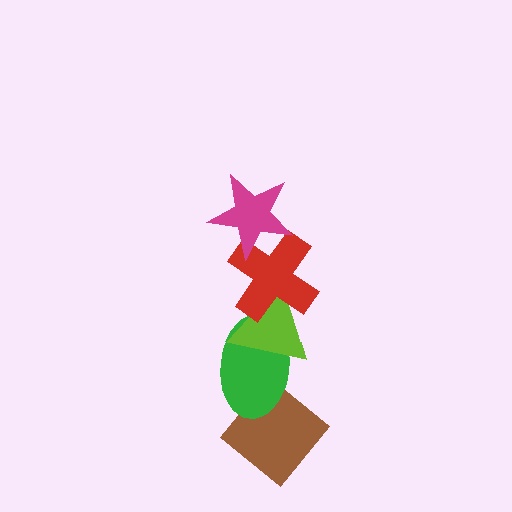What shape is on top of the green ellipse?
The lime triangle is on top of the green ellipse.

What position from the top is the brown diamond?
The brown diamond is 5th from the top.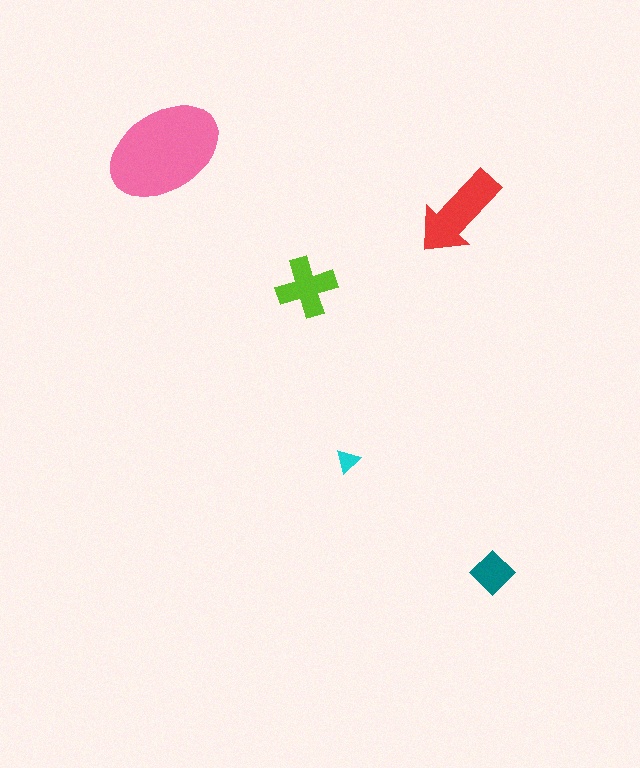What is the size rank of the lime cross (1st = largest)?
3rd.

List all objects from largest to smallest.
The pink ellipse, the red arrow, the lime cross, the teal diamond, the cyan triangle.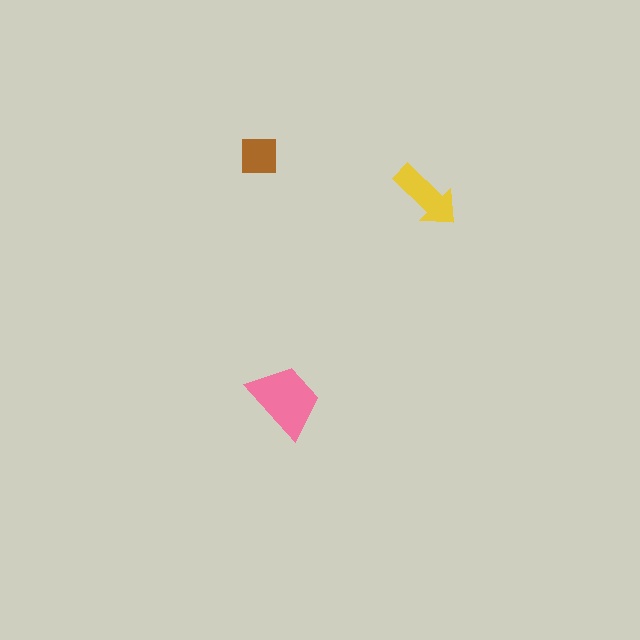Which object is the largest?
The pink trapezoid.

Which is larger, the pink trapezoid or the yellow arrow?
The pink trapezoid.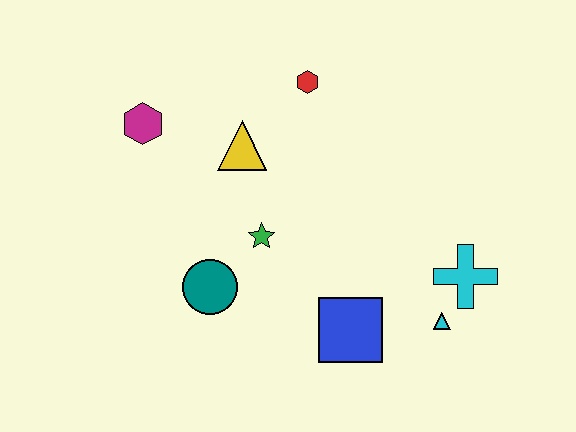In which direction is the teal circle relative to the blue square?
The teal circle is to the left of the blue square.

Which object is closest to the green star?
The teal circle is closest to the green star.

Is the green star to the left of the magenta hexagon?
No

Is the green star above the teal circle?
Yes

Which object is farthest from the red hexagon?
The cyan triangle is farthest from the red hexagon.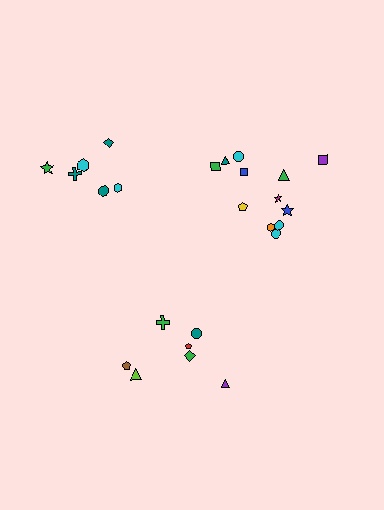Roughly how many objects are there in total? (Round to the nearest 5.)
Roughly 25 objects in total.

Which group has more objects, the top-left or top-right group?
The top-right group.